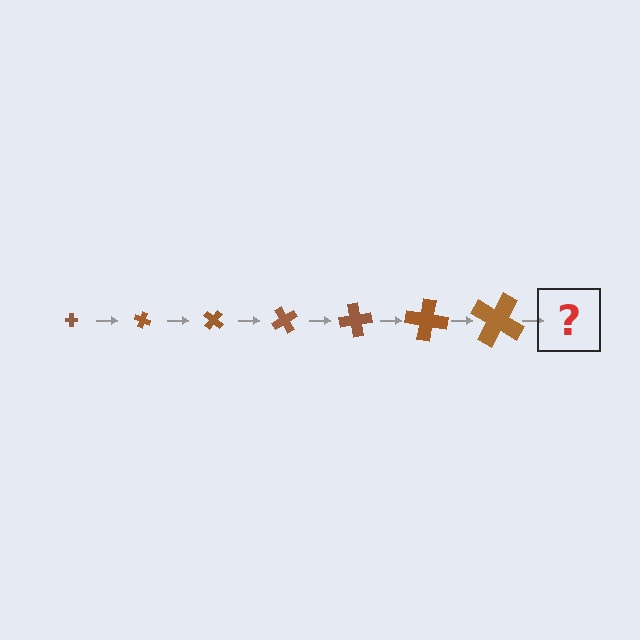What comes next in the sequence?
The next element should be a cross, larger than the previous one and rotated 140 degrees from the start.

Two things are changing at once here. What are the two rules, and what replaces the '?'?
The two rules are that the cross grows larger each step and it rotates 20 degrees each step. The '?' should be a cross, larger than the previous one and rotated 140 degrees from the start.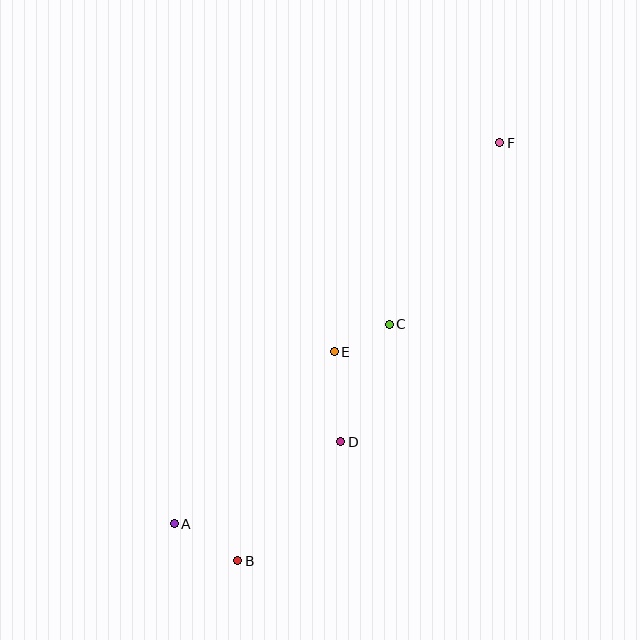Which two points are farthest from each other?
Points A and F are farthest from each other.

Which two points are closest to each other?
Points C and E are closest to each other.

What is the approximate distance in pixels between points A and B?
The distance between A and B is approximately 73 pixels.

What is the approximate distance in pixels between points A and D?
The distance between A and D is approximately 185 pixels.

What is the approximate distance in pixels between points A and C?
The distance between A and C is approximately 293 pixels.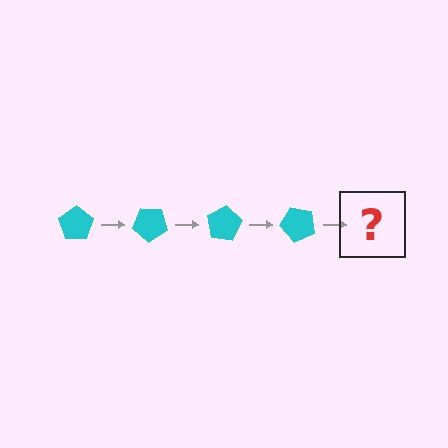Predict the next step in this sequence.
The next step is a cyan pentagon rotated 160 degrees.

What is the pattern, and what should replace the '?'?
The pattern is that the pentagon rotates 40 degrees each step. The '?' should be a cyan pentagon rotated 160 degrees.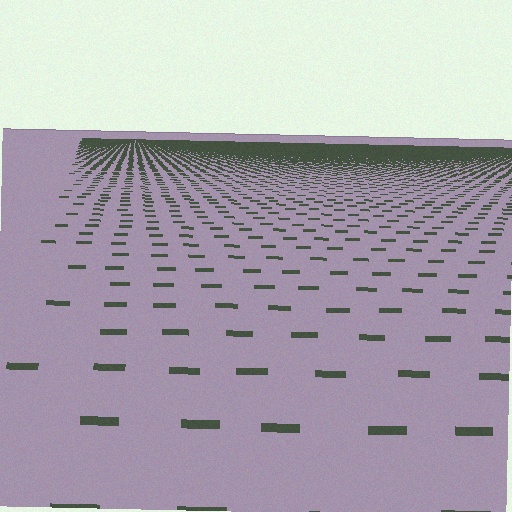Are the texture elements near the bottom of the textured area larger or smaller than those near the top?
Larger. Near the bottom, elements are closer to the viewer and appear at a bigger on-screen size.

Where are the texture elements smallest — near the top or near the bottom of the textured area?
Near the top.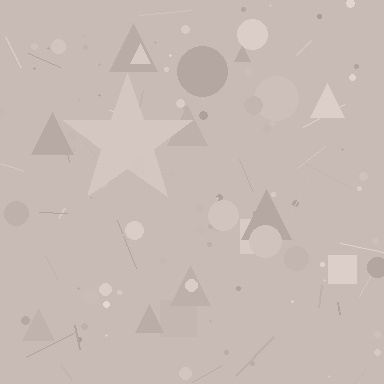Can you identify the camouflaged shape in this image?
The camouflaged shape is a star.